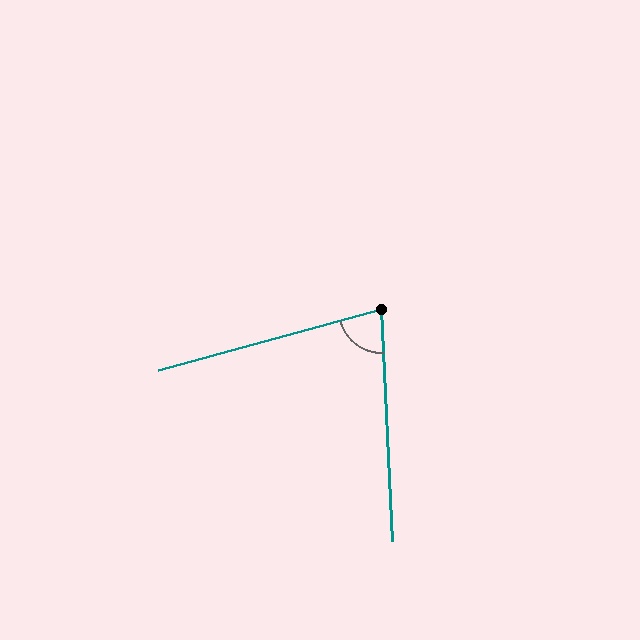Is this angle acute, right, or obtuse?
It is acute.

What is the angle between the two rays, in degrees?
Approximately 78 degrees.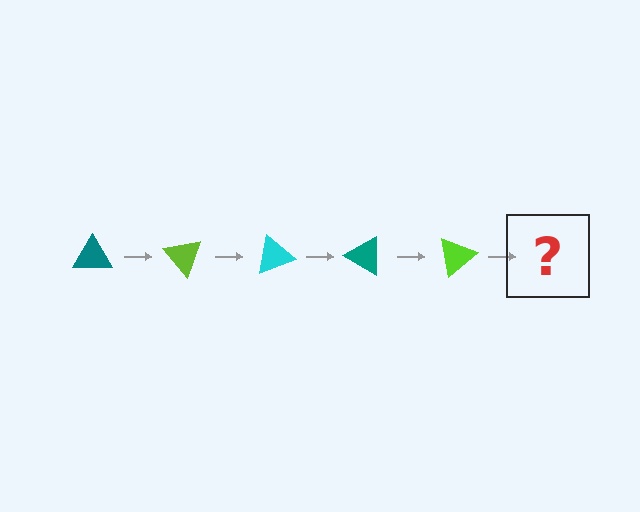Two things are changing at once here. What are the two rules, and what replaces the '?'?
The two rules are that it rotates 50 degrees each step and the color cycles through teal, lime, and cyan. The '?' should be a cyan triangle, rotated 250 degrees from the start.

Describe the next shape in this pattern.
It should be a cyan triangle, rotated 250 degrees from the start.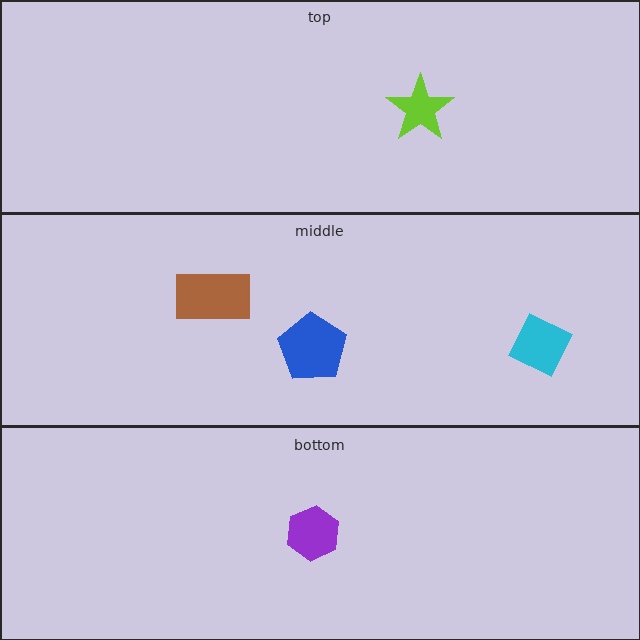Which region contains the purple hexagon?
The bottom region.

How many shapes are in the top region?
1.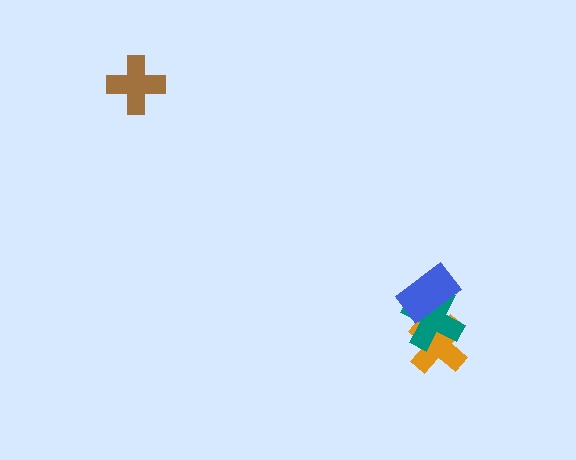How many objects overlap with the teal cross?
2 objects overlap with the teal cross.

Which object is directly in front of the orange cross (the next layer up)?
The teal cross is directly in front of the orange cross.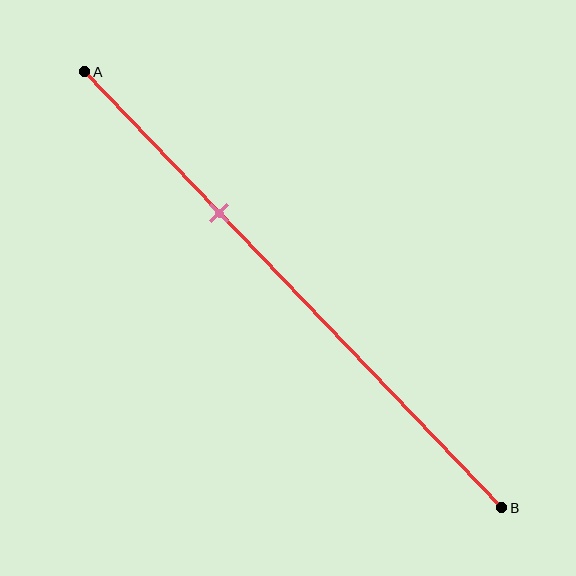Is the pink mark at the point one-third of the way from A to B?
Yes, the mark is approximately at the one-third point.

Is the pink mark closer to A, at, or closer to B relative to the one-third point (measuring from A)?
The pink mark is approximately at the one-third point of segment AB.